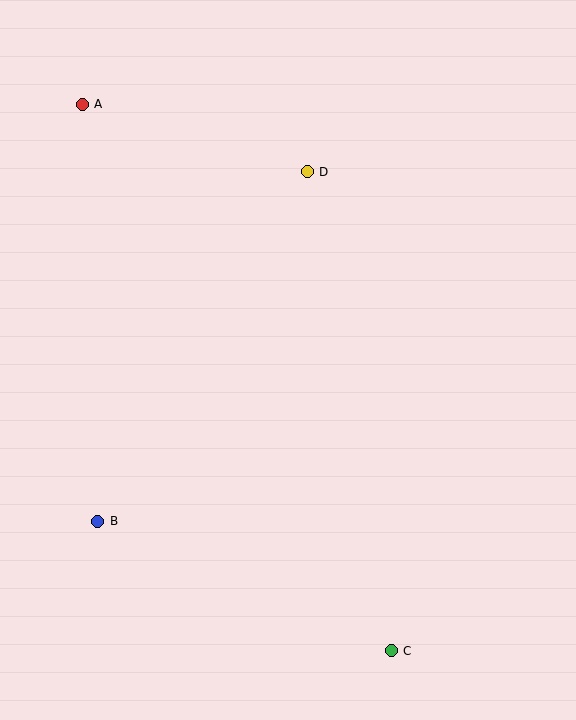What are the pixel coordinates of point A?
Point A is at (82, 104).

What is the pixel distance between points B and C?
The distance between B and C is 321 pixels.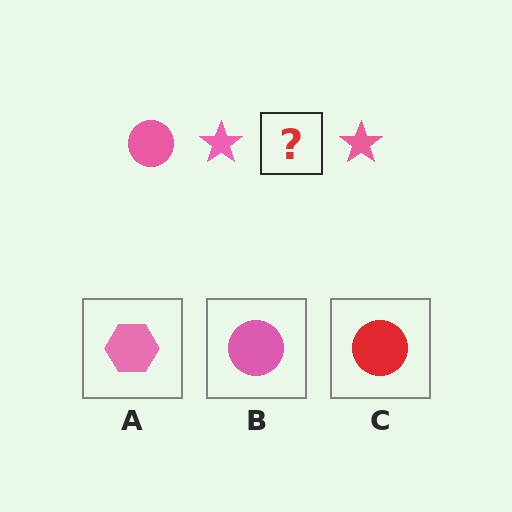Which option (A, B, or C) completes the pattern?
B.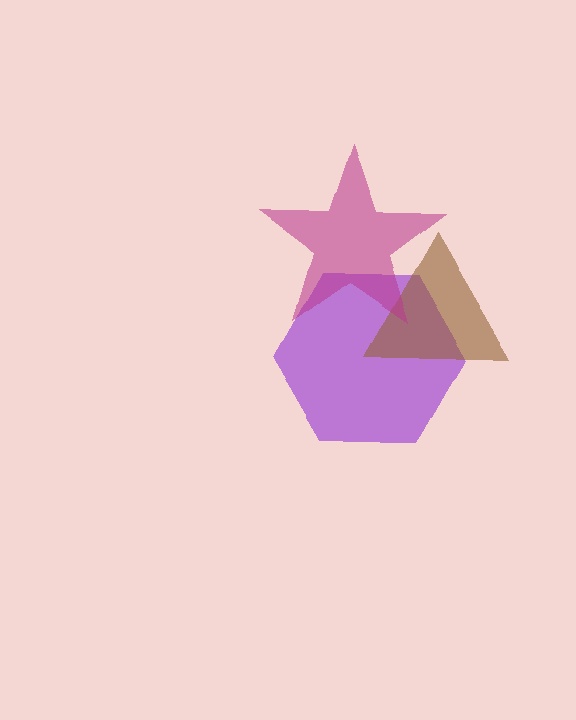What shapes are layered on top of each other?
The layered shapes are: a purple hexagon, a brown triangle, a magenta star.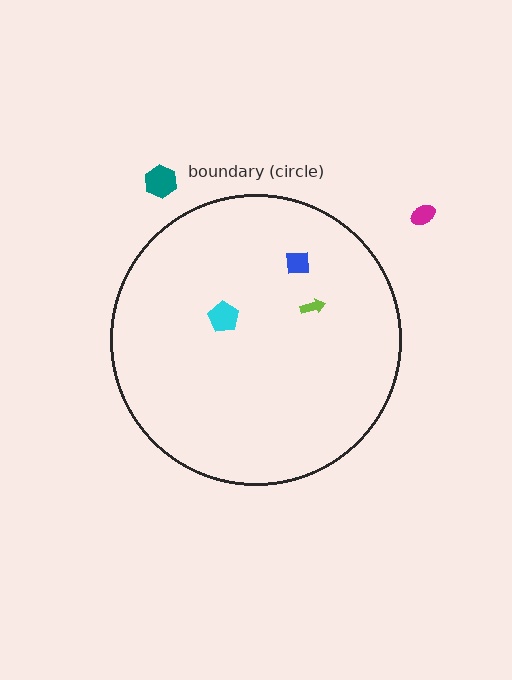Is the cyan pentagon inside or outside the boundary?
Inside.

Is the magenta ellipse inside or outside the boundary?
Outside.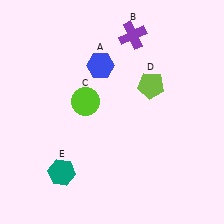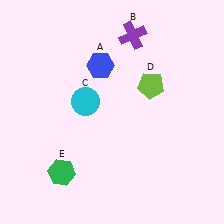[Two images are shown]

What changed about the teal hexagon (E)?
In Image 1, E is teal. In Image 2, it changed to green.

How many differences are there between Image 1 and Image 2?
There are 2 differences between the two images.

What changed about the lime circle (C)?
In Image 1, C is lime. In Image 2, it changed to cyan.